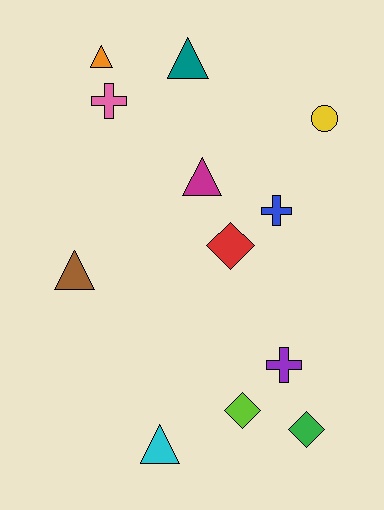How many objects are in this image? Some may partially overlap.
There are 12 objects.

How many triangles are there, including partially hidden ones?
There are 5 triangles.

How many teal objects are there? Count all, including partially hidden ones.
There is 1 teal object.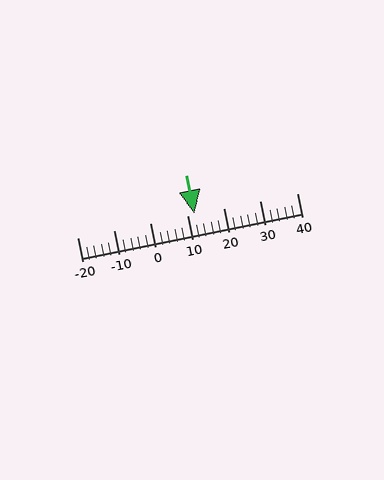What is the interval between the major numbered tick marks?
The major tick marks are spaced 10 units apart.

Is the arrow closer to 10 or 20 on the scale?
The arrow is closer to 10.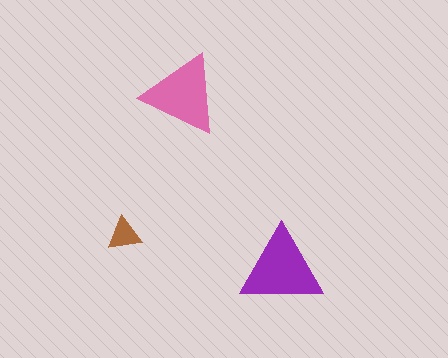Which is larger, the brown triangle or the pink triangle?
The pink one.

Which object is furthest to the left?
The brown triangle is leftmost.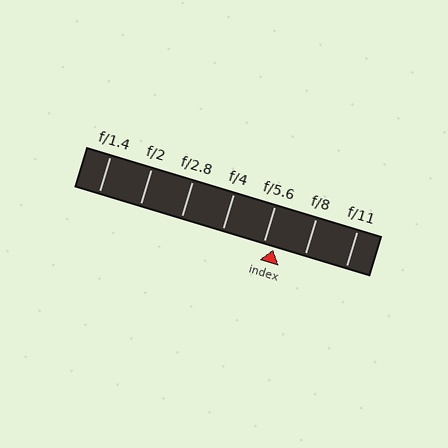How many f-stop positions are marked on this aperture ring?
There are 7 f-stop positions marked.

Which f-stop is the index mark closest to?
The index mark is closest to f/5.6.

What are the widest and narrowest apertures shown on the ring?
The widest aperture shown is f/1.4 and the narrowest is f/11.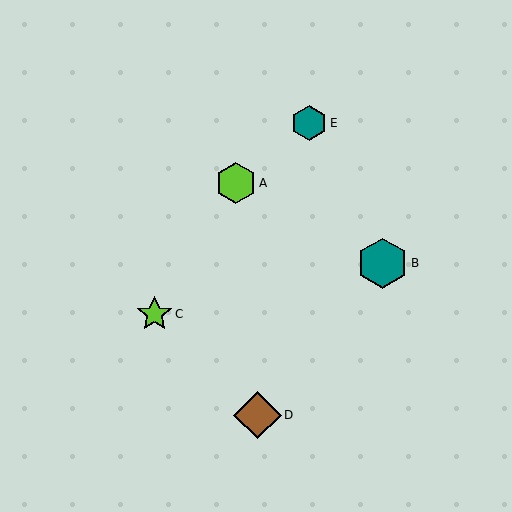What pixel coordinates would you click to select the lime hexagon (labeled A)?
Click at (236, 183) to select the lime hexagon A.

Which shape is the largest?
The teal hexagon (labeled B) is the largest.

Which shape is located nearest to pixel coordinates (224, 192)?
The lime hexagon (labeled A) at (236, 183) is nearest to that location.